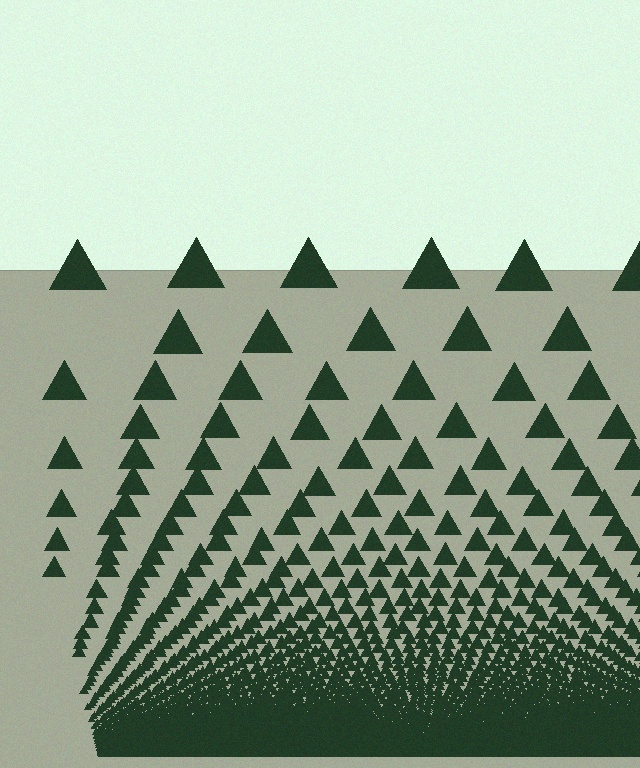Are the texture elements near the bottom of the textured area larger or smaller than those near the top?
Smaller. The gradient is inverted — elements near the bottom are smaller and denser.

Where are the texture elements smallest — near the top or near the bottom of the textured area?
Near the bottom.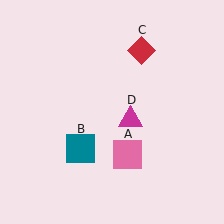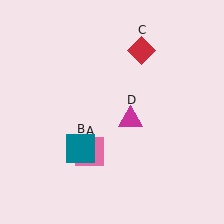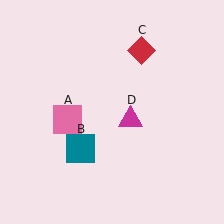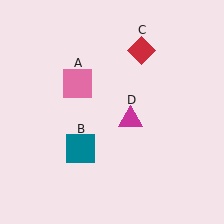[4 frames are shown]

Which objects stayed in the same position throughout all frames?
Teal square (object B) and red diamond (object C) and magenta triangle (object D) remained stationary.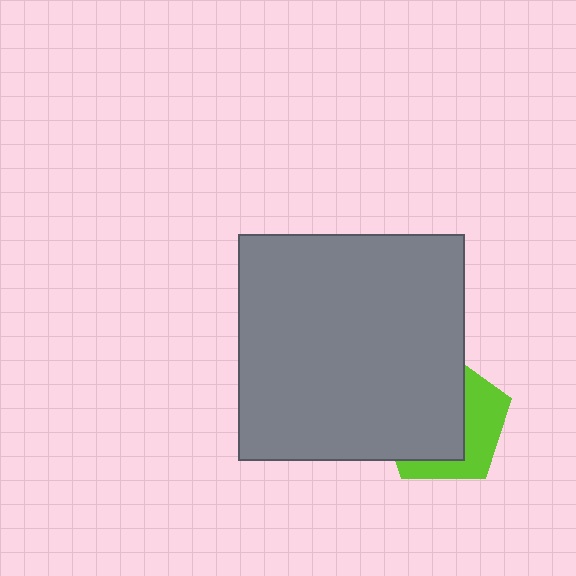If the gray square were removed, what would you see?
You would see the complete lime pentagon.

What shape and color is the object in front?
The object in front is a gray square.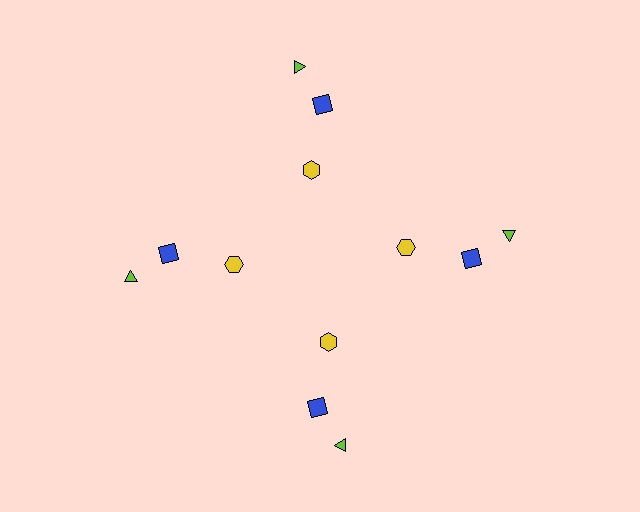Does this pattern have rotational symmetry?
Yes, this pattern has 4-fold rotational symmetry. It looks the same after rotating 90 degrees around the center.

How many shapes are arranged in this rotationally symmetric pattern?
There are 12 shapes, arranged in 4 groups of 3.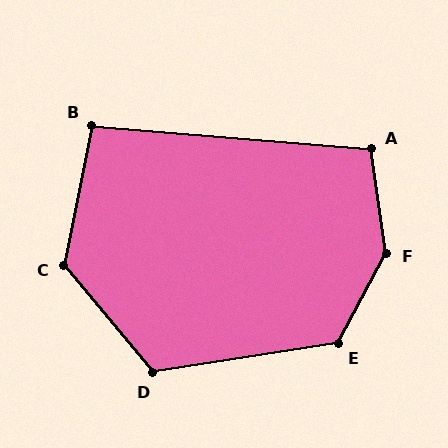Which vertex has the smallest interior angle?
B, at approximately 96 degrees.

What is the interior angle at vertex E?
Approximately 127 degrees (obtuse).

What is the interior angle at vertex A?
Approximately 103 degrees (obtuse).